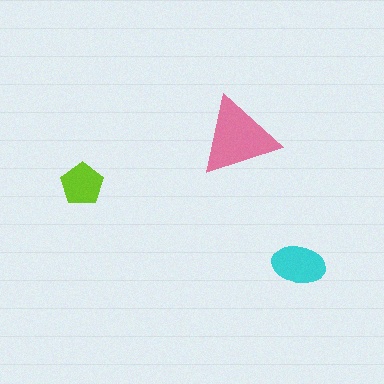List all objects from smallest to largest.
The lime pentagon, the cyan ellipse, the pink triangle.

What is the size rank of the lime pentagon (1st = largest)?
3rd.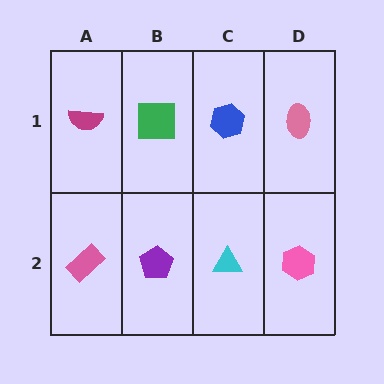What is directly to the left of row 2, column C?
A purple pentagon.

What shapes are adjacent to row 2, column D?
A pink ellipse (row 1, column D), a cyan triangle (row 2, column C).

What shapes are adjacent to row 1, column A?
A pink rectangle (row 2, column A), a green square (row 1, column B).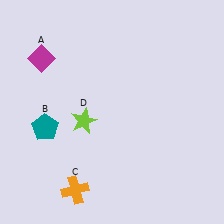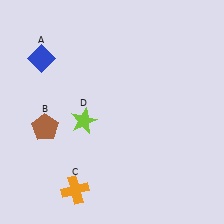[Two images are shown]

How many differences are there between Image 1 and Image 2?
There are 2 differences between the two images.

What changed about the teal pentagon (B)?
In Image 1, B is teal. In Image 2, it changed to brown.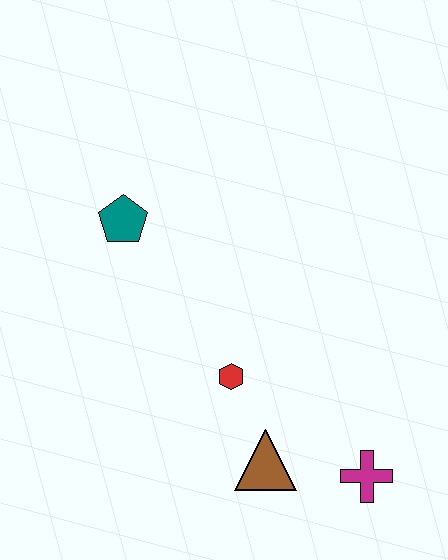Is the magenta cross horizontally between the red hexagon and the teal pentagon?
No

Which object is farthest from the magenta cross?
The teal pentagon is farthest from the magenta cross.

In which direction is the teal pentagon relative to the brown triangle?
The teal pentagon is above the brown triangle.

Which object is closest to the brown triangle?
The red hexagon is closest to the brown triangle.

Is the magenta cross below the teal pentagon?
Yes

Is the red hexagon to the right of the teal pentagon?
Yes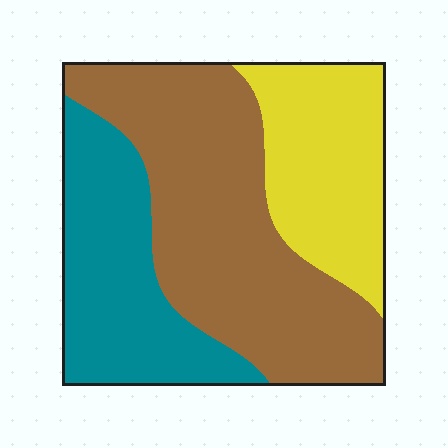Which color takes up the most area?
Brown, at roughly 45%.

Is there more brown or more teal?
Brown.